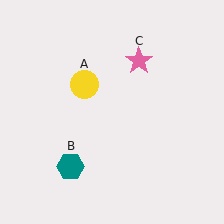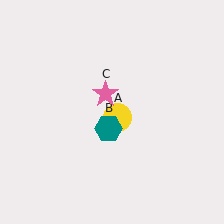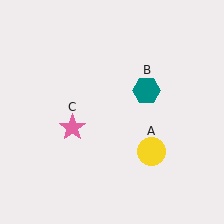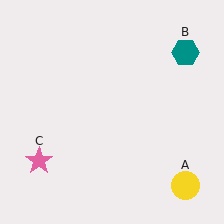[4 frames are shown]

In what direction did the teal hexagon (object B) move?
The teal hexagon (object B) moved up and to the right.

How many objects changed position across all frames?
3 objects changed position: yellow circle (object A), teal hexagon (object B), pink star (object C).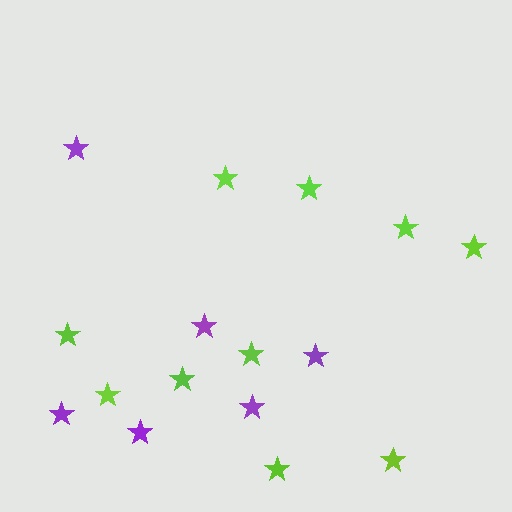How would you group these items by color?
There are 2 groups: one group of lime stars (10) and one group of purple stars (6).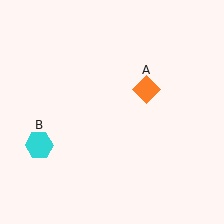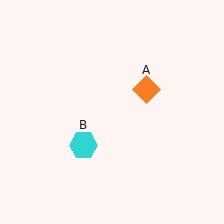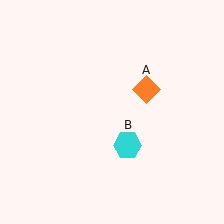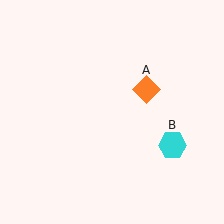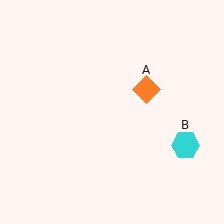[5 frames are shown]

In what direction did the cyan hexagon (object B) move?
The cyan hexagon (object B) moved right.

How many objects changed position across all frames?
1 object changed position: cyan hexagon (object B).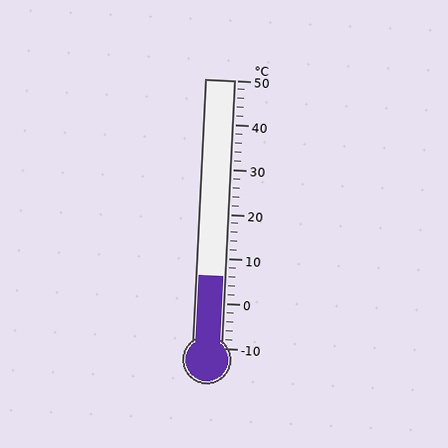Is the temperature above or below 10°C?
The temperature is below 10°C.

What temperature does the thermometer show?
The thermometer shows approximately 6°C.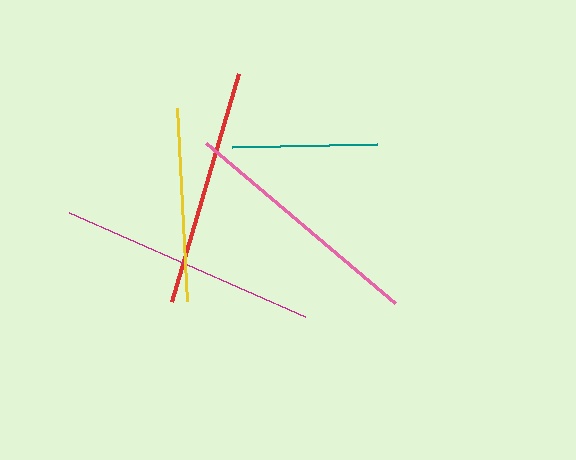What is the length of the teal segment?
The teal segment is approximately 145 pixels long.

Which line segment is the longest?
The magenta line is the longest at approximately 258 pixels.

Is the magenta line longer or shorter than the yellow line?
The magenta line is longer than the yellow line.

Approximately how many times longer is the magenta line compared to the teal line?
The magenta line is approximately 1.8 times the length of the teal line.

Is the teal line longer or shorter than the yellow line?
The yellow line is longer than the teal line.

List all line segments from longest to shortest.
From longest to shortest: magenta, pink, red, yellow, teal.